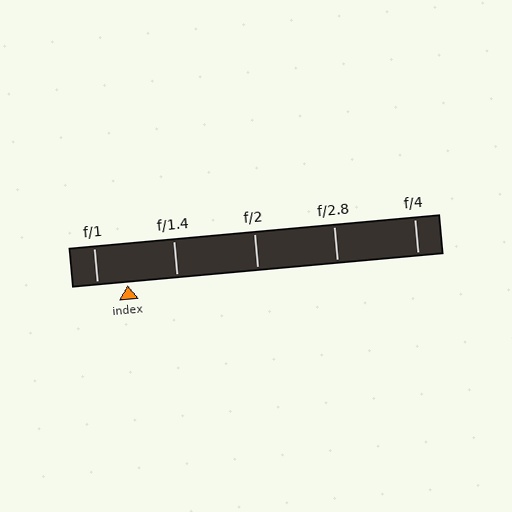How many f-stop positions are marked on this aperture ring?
There are 5 f-stop positions marked.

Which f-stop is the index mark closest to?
The index mark is closest to f/1.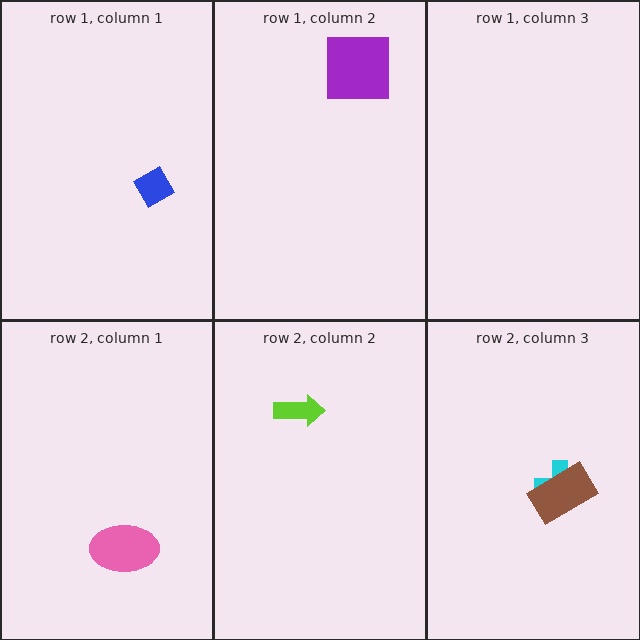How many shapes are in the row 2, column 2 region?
1.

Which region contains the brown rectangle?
The row 2, column 3 region.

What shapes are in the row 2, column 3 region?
The cyan cross, the brown rectangle.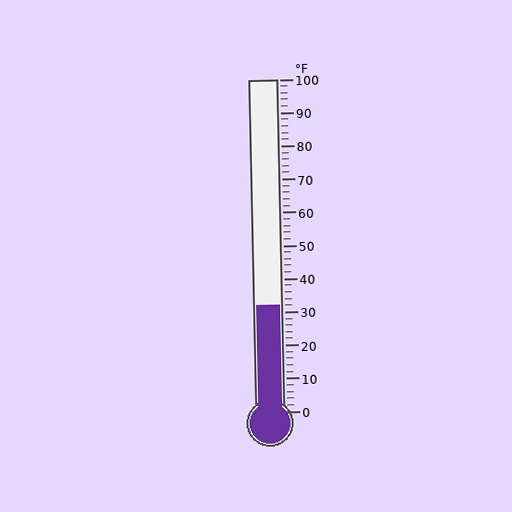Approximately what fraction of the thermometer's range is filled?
The thermometer is filled to approximately 30% of its range.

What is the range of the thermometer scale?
The thermometer scale ranges from 0°F to 100°F.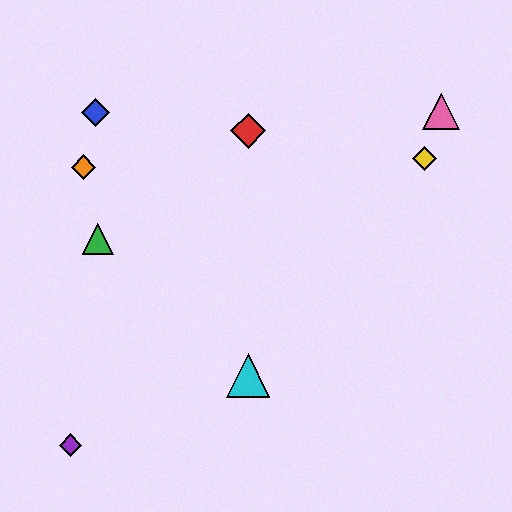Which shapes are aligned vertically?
The red diamond, the cyan triangle are aligned vertically.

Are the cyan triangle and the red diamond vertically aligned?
Yes, both are at x≈248.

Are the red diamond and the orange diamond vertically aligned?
No, the red diamond is at x≈248 and the orange diamond is at x≈84.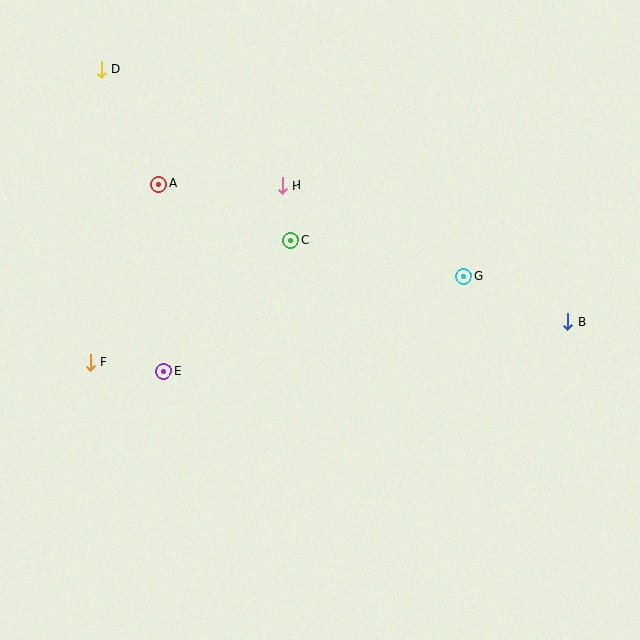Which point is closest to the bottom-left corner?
Point F is closest to the bottom-left corner.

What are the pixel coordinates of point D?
Point D is at (101, 69).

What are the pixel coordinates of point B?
Point B is at (568, 322).